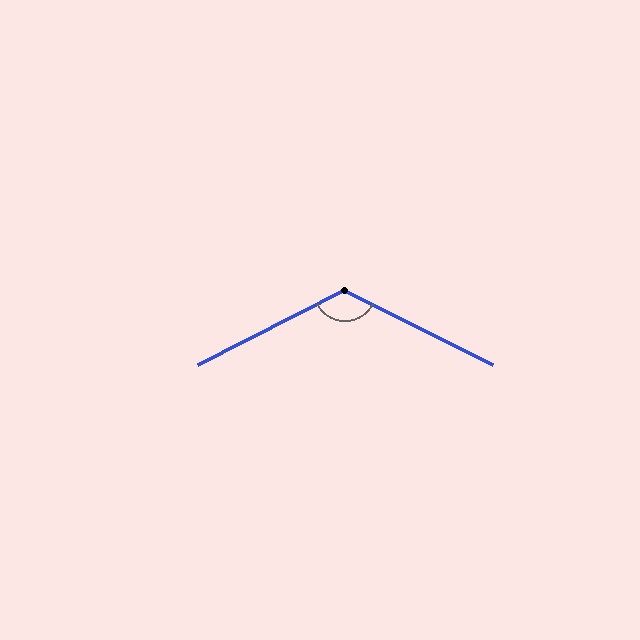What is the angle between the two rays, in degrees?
Approximately 126 degrees.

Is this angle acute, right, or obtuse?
It is obtuse.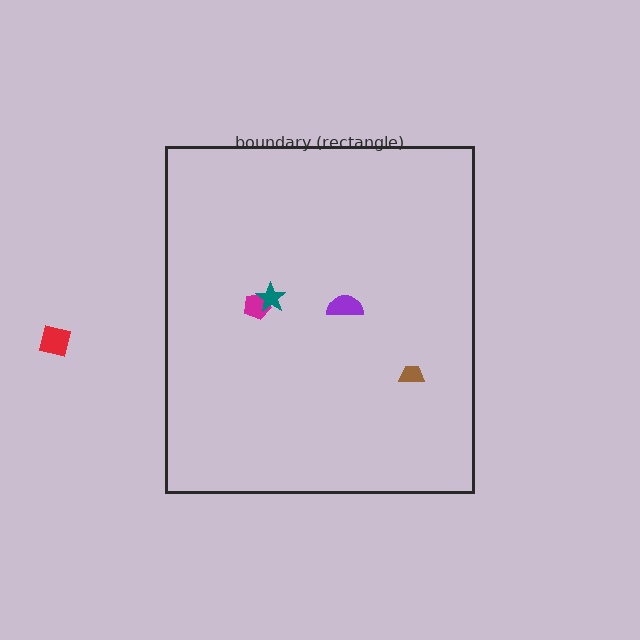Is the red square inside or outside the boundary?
Outside.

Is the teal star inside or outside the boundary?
Inside.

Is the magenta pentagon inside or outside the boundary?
Inside.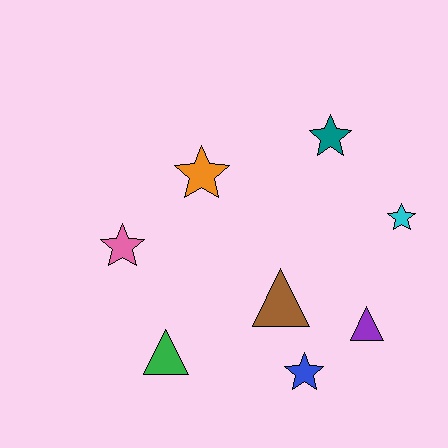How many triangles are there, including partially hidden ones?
There are 3 triangles.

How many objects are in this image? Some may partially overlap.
There are 8 objects.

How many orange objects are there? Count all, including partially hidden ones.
There is 1 orange object.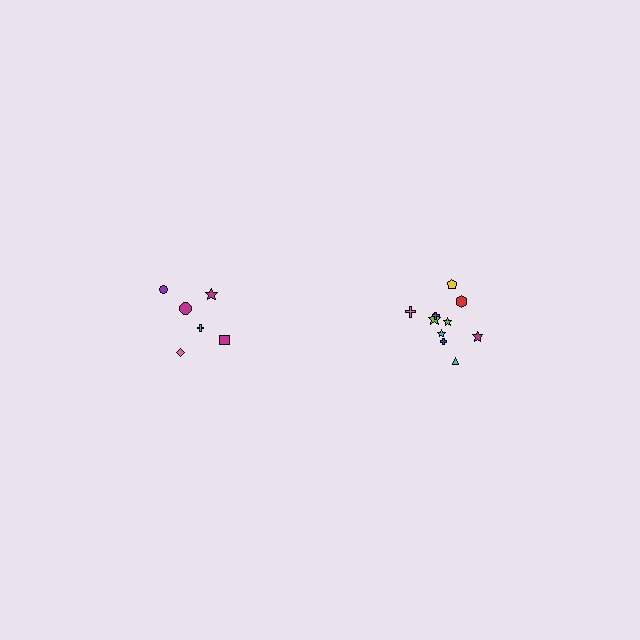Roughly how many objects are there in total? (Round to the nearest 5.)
Roughly 15 objects in total.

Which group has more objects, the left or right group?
The right group.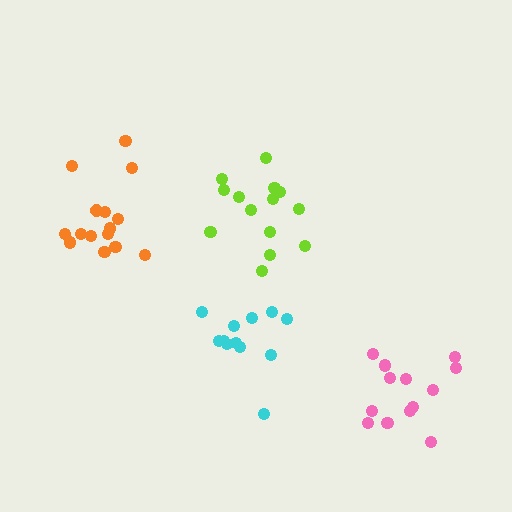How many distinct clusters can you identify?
There are 4 distinct clusters.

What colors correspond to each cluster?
The clusters are colored: lime, cyan, orange, pink.